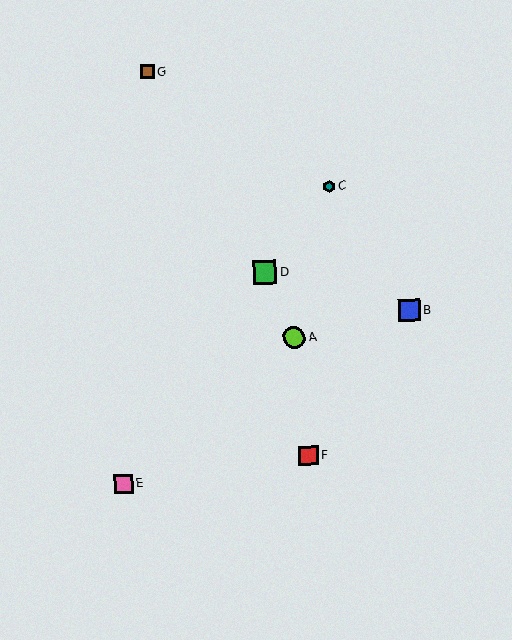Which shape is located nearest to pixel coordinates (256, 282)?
The green square (labeled D) at (265, 272) is nearest to that location.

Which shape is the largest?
The green square (labeled D) is the largest.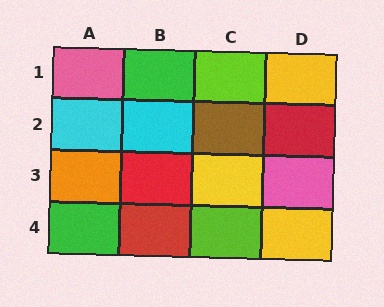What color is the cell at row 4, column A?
Green.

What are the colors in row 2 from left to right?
Cyan, cyan, brown, red.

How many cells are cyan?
2 cells are cyan.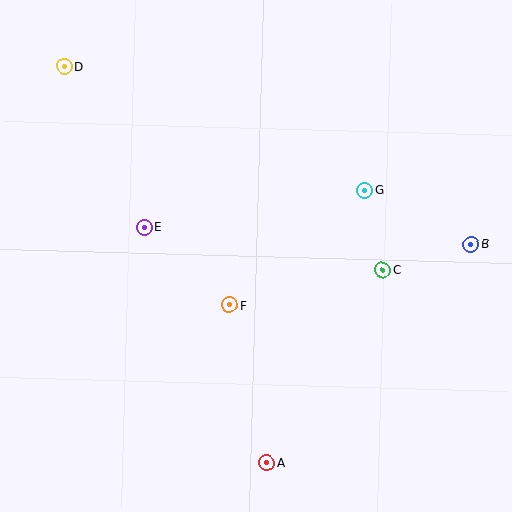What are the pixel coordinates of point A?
Point A is at (267, 463).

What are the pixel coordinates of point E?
Point E is at (144, 227).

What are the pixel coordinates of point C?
Point C is at (383, 270).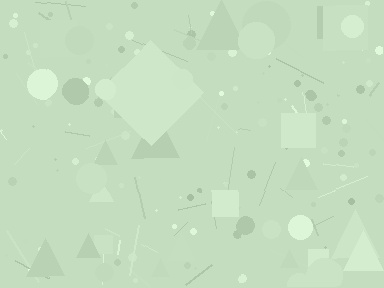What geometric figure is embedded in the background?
A diamond is embedded in the background.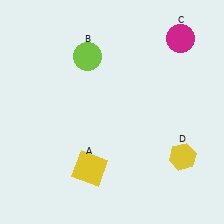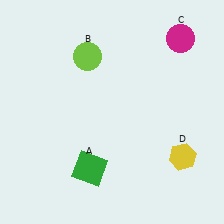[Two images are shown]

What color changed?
The square (A) changed from yellow in Image 1 to green in Image 2.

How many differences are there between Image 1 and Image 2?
There is 1 difference between the two images.